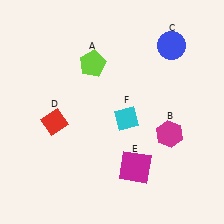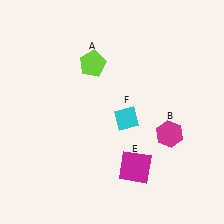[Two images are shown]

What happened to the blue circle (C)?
The blue circle (C) was removed in Image 2. It was in the top-right area of Image 1.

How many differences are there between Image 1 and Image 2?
There are 2 differences between the two images.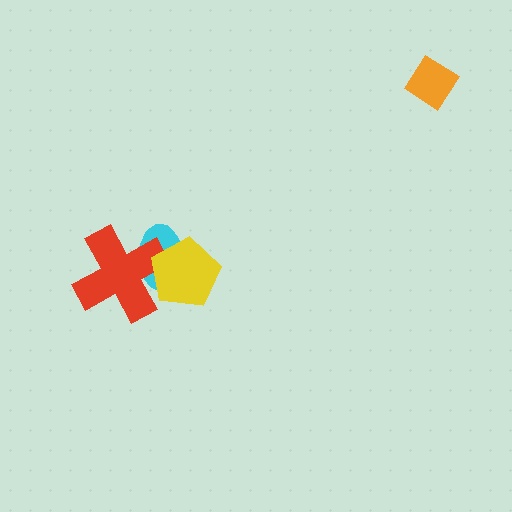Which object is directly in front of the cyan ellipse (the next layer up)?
The red cross is directly in front of the cyan ellipse.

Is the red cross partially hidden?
Yes, it is partially covered by another shape.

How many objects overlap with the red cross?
2 objects overlap with the red cross.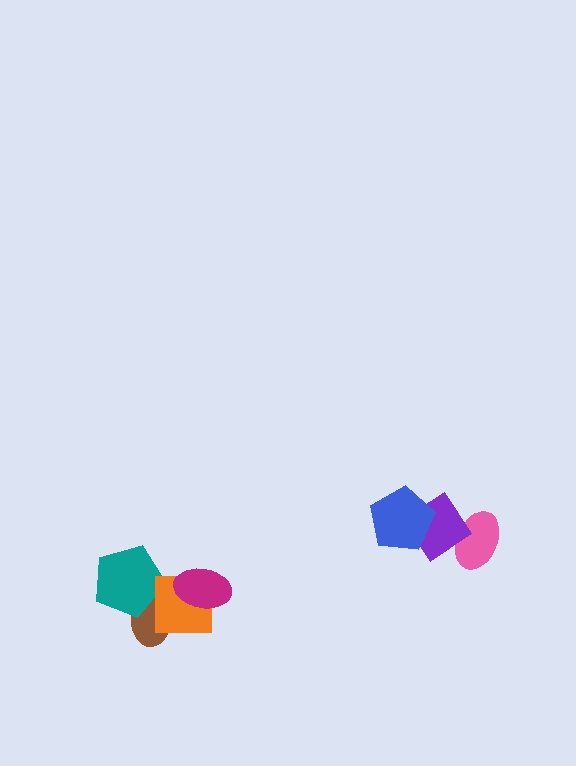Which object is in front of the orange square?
The magenta ellipse is in front of the orange square.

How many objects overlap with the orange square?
2 objects overlap with the orange square.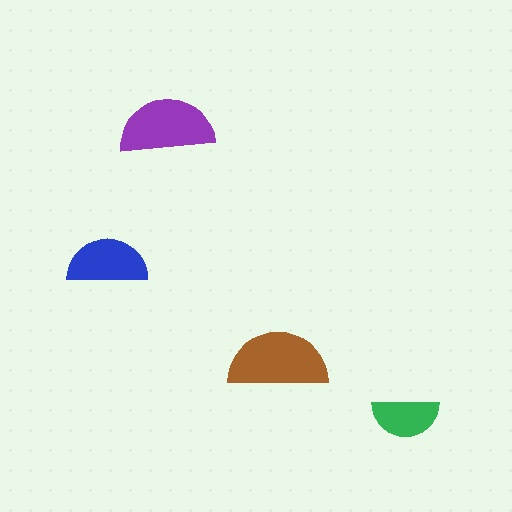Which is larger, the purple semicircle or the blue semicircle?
The purple one.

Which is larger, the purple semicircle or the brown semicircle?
The brown one.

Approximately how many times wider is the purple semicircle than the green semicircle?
About 1.5 times wider.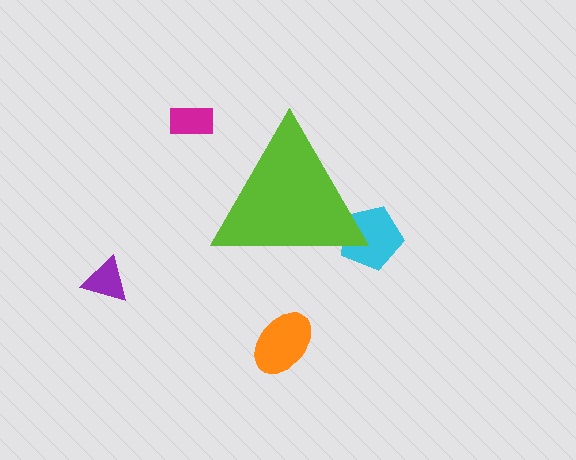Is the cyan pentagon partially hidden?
Yes, the cyan pentagon is partially hidden behind the lime triangle.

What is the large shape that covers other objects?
A lime triangle.